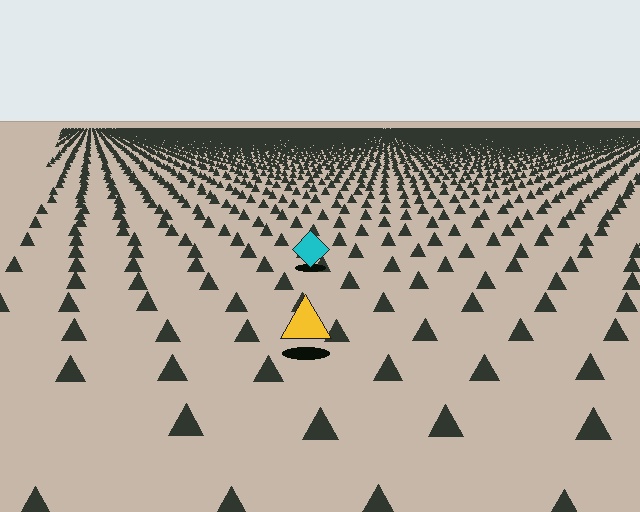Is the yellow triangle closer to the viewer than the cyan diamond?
Yes. The yellow triangle is closer — you can tell from the texture gradient: the ground texture is coarser near it.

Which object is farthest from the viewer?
The cyan diamond is farthest from the viewer. It appears smaller and the ground texture around it is denser.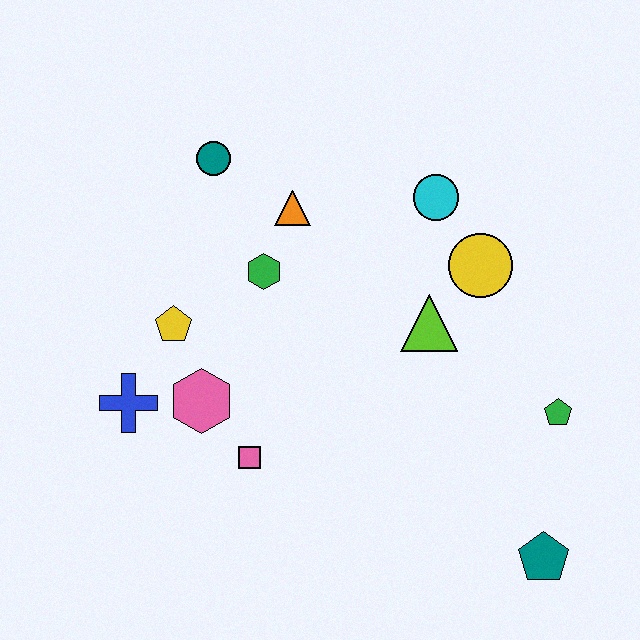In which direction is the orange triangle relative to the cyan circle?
The orange triangle is to the left of the cyan circle.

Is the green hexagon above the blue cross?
Yes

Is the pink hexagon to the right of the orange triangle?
No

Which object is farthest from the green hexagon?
The teal pentagon is farthest from the green hexagon.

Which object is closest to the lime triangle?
The yellow circle is closest to the lime triangle.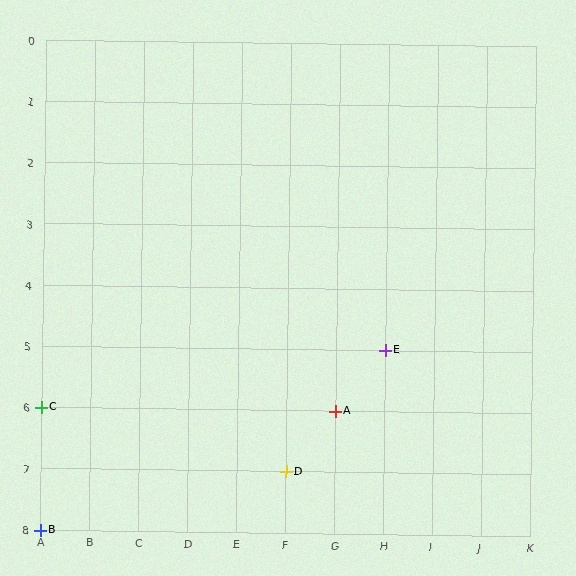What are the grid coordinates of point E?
Point E is at grid coordinates (H, 5).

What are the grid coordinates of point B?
Point B is at grid coordinates (A, 8).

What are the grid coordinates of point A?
Point A is at grid coordinates (G, 6).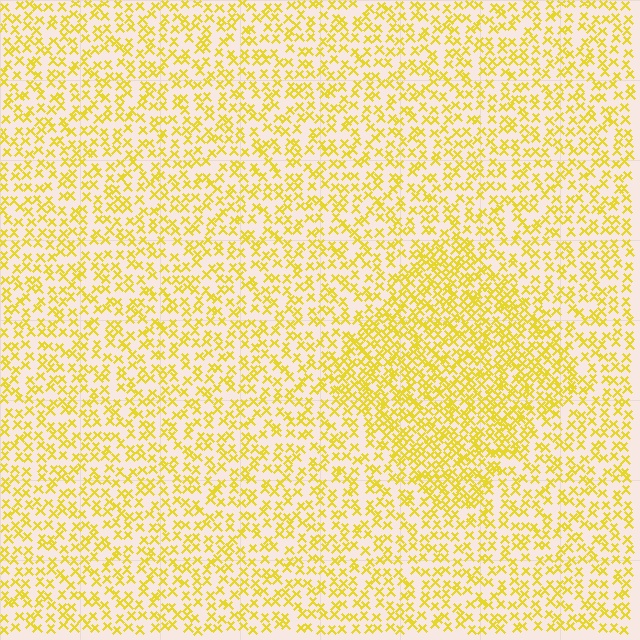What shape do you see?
I see a diamond.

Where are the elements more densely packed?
The elements are more densely packed inside the diamond boundary.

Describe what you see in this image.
The image contains small yellow elements arranged at two different densities. A diamond-shaped region is visible where the elements are more densely packed than the surrounding area.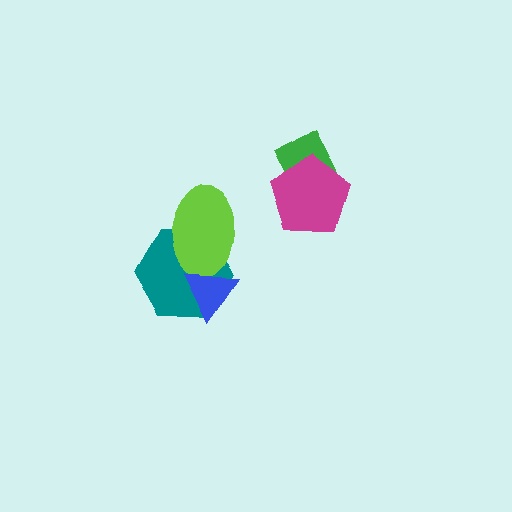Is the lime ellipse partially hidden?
Yes, it is partially covered by another shape.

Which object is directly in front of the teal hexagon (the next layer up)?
The lime ellipse is directly in front of the teal hexagon.